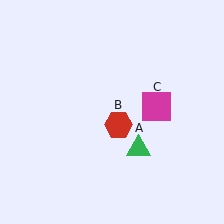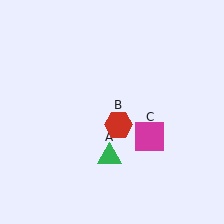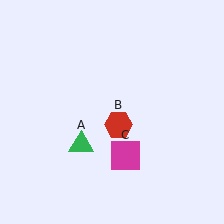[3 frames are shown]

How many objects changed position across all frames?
2 objects changed position: green triangle (object A), magenta square (object C).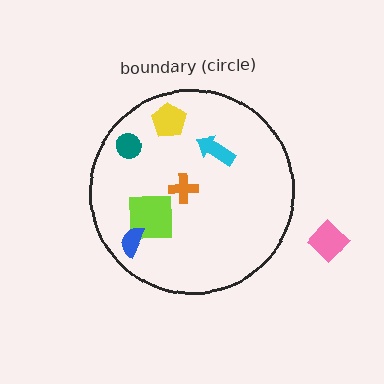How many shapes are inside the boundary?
6 inside, 1 outside.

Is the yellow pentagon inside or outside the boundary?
Inside.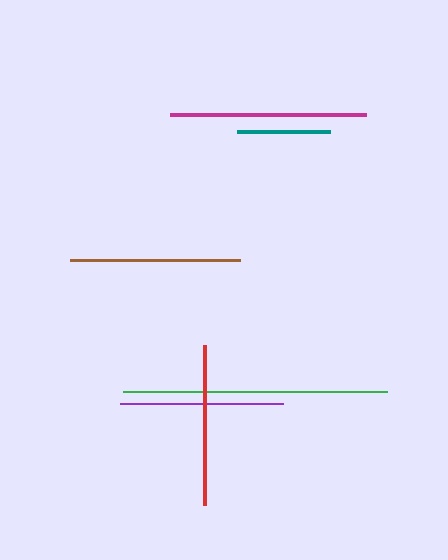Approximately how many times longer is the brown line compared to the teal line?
The brown line is approximately 1.8 times the length of the teal line.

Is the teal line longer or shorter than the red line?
The red line is longer than the teal line.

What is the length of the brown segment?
The brown segment is approximately 170 pixels long.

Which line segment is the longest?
The green line is the longest at approximately 264 pixels.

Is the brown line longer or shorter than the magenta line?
The magenta line is longer than the brown line.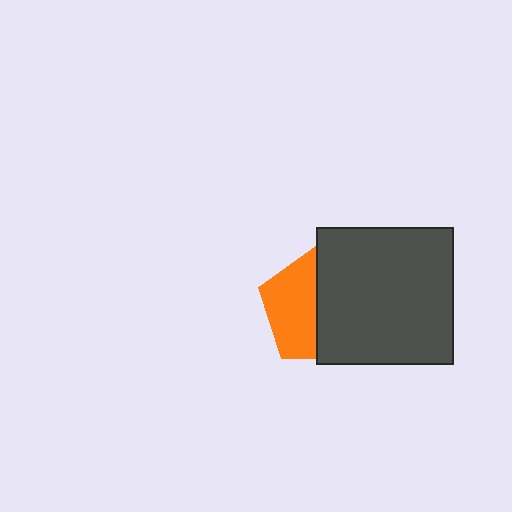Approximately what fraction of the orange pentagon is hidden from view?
Roughly 53% of the orange pentagon is hidden behind the dark gray square.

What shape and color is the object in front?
The object in front is a dark gray square.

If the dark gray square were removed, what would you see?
You would see the complete orange pentagon.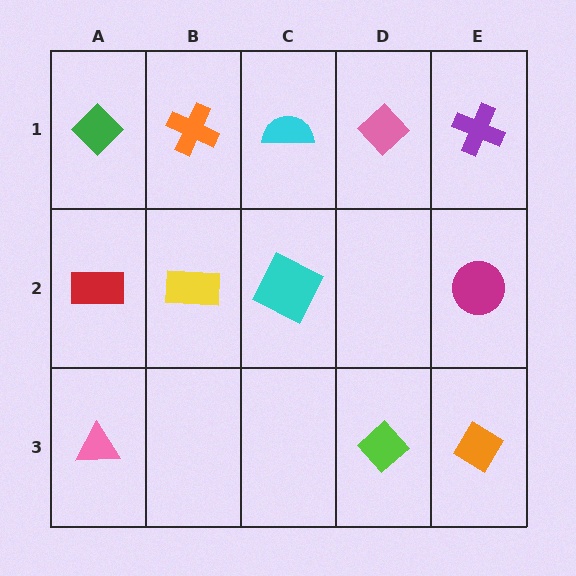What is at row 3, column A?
A pink triangle.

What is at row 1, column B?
An orange cross.